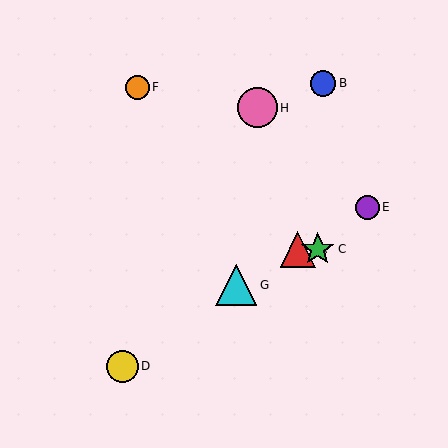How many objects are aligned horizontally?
2 objects (A, C) are aligned horizontally.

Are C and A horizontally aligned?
Yes, both are at y≈249.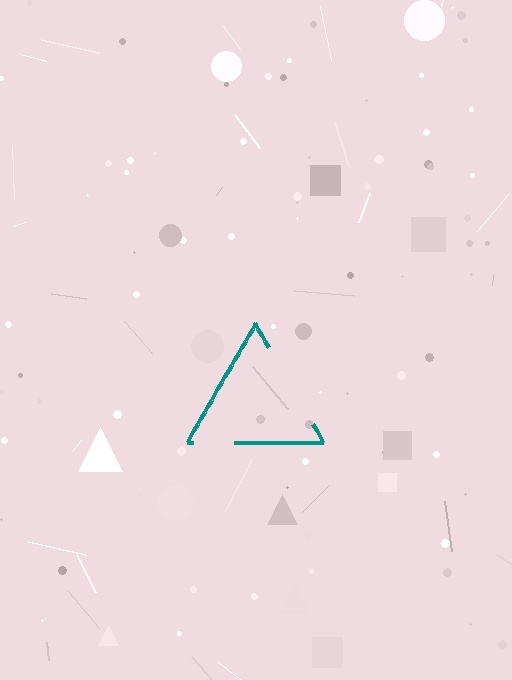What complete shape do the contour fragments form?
The contour fragments form a triangle.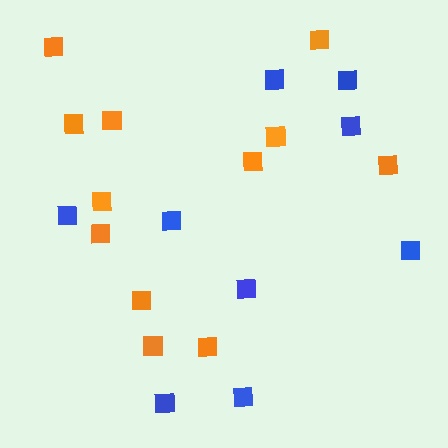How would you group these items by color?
There are 2 groups: one group of blue squares (9) and one group of orange squares (12).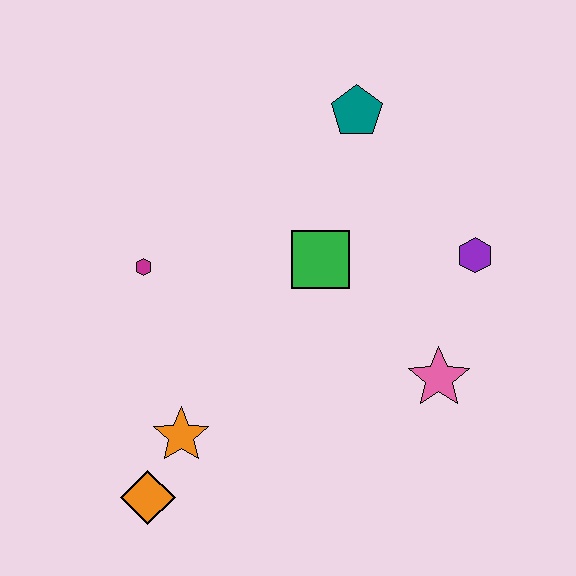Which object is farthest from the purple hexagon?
The orange diamond is farthest from the purple hexagon.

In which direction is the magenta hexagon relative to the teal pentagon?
The magenta hexagon is to the left of the teal pentagon.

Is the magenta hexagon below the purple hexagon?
Yes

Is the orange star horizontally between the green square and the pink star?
No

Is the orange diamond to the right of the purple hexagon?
No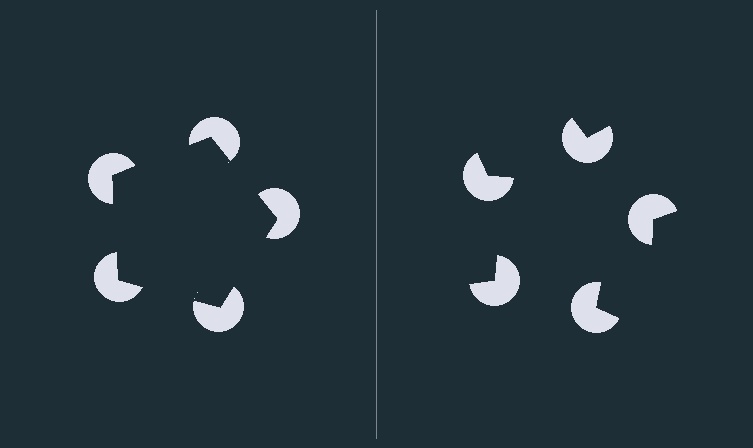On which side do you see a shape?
An illusory pentagon appears on the left side. On the right side the wedge cuts are rotated, so no coherent shape forms.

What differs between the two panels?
The pac-man discs are positioned identically on both sides; only the wedge orientations differ. On the left they align to a pentagon; on the right they are misaligned.